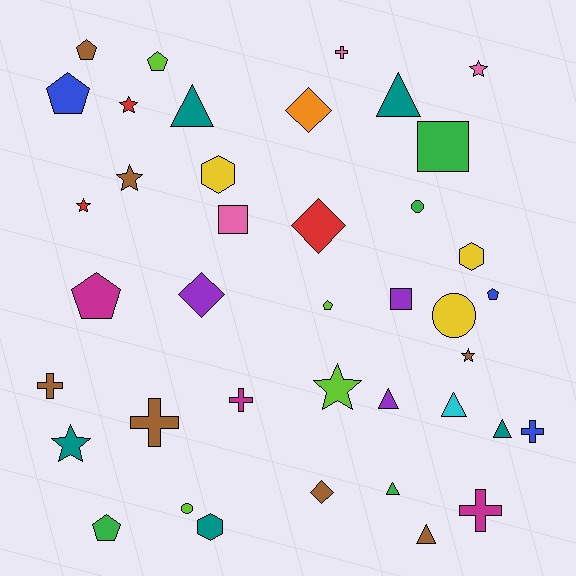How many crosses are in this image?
There are 6 crosses.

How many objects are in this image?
There are 40 objects.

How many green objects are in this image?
There are 4 green objects.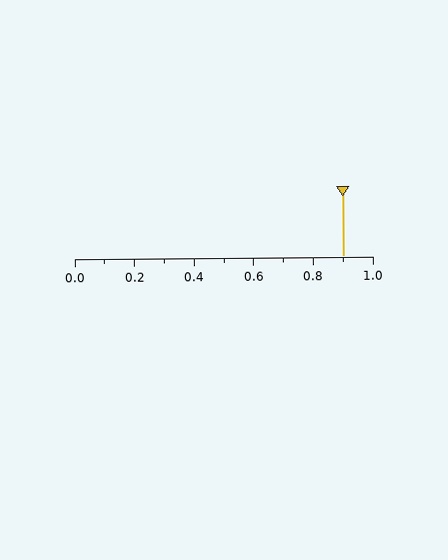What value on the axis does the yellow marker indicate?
The marker indicates approximately 0.9.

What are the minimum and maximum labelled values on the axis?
The axis runs from 0.0 to 1.0.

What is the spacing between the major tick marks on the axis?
The major ticks are spaced 0.2 apart.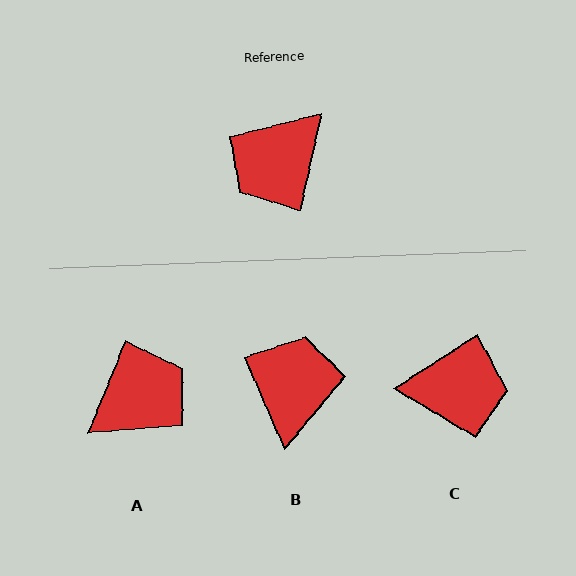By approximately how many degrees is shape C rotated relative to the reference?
Approximately 135 degrees counter-clockwise.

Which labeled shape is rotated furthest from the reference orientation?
A, about 170 degrees away.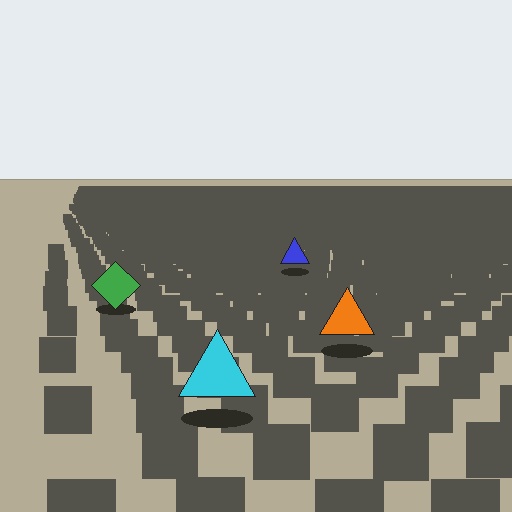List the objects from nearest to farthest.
From nearest to farthest: the cyan triangle, the orange triangle, the green diamond, the blue triangle.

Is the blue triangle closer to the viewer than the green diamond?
No. The green diamond is closer — you can tell from the texture gradient: the ground texture is coarser near it.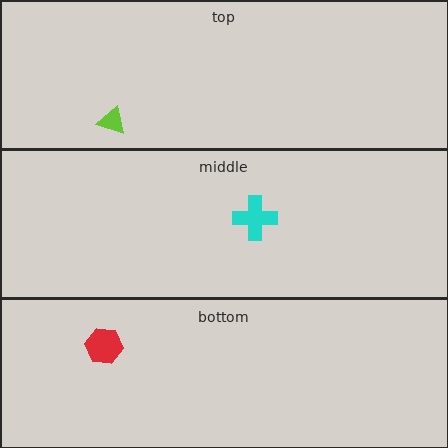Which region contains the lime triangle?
The top region.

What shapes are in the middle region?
The cyan cross.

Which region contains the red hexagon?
The bottom region.